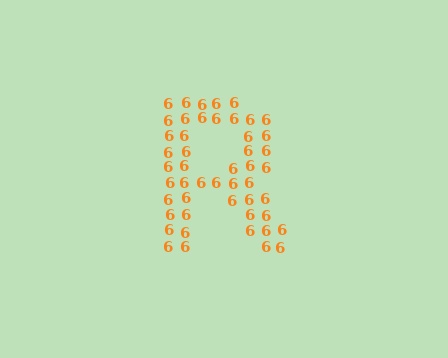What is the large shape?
The large shape is the letter R.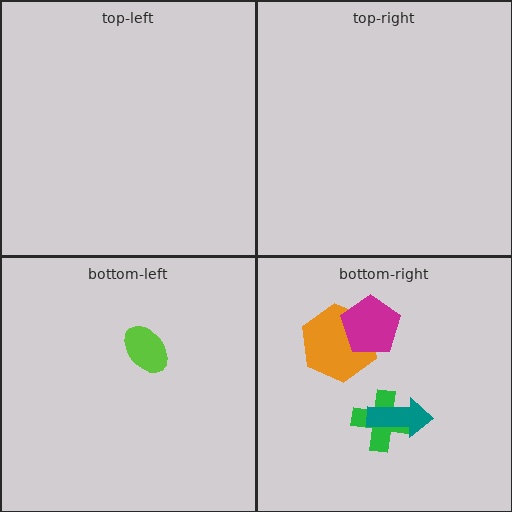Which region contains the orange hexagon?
The bottom-right region.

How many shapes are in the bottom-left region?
1.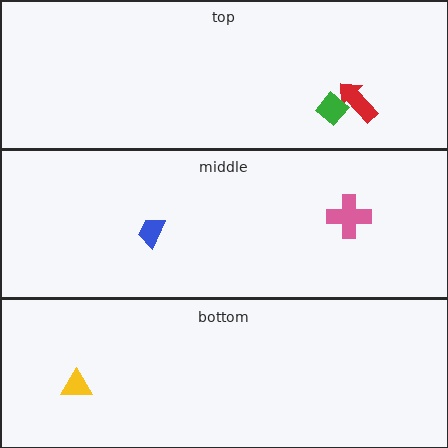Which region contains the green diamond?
The top region.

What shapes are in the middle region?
The blue trapezoid, the pink cross.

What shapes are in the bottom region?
The yellow triangle.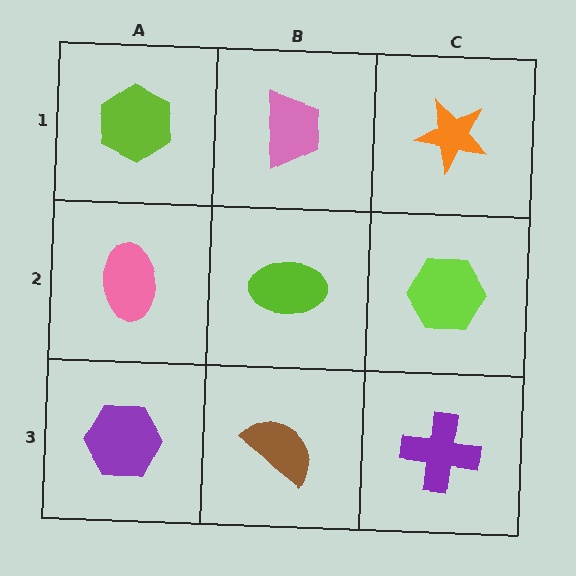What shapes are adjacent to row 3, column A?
A pink ellipse (row 2, column A), a brown semicircle (row 3, column B).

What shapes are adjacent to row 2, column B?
A pink trapezoid (row 1, column B), a brown semicircle (row 3, column B), a pink ellipse (row 2, column A), a lime hexagon (row 2, column C).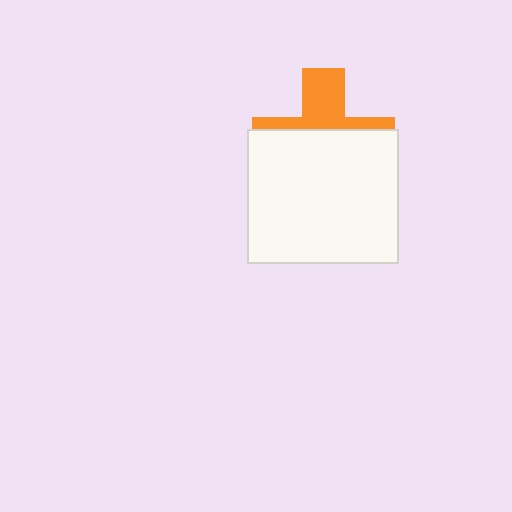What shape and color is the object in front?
The object in front is a white rectangle.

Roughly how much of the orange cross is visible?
A small part of it is visible (roughly 37%).